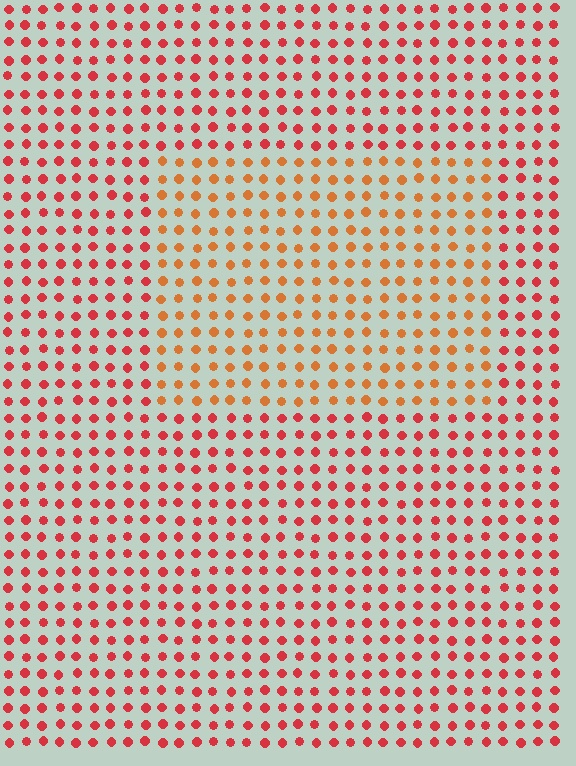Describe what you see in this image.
The image is filled with small red elements in a uniform arrangement. A rectangle-shaped region is visible where the elements are tinted to a slightly different hue, forming a subtle color boundary.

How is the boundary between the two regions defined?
The boundary is defined purely by a slight shift in hue (about 29 degrees). Spacing, size, and orientation are identical on both sides.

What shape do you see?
I see a rectangle.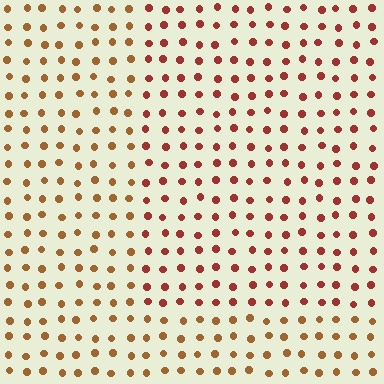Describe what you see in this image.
The image is filled with small brown elements in a uniform arrangement. A rectangle-shaped region is visible where the elements are tinted to a slightly different hue, forming a subtle color boundary.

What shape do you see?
I see a rectangle.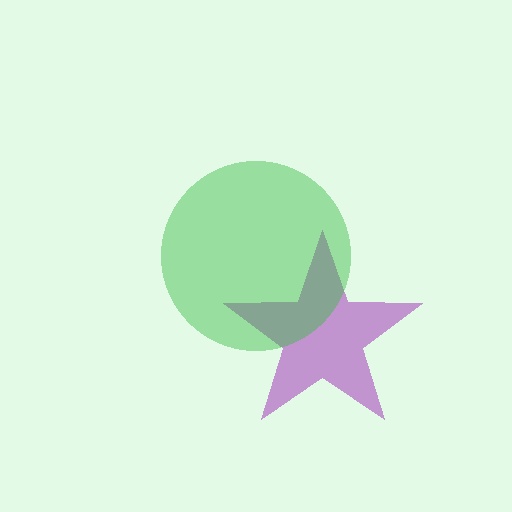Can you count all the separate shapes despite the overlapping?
Yes, there are 2 separate shapes.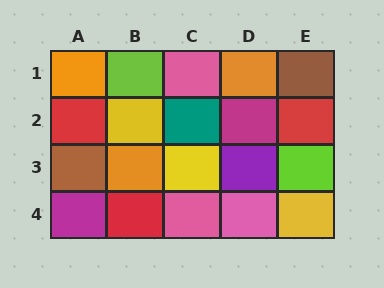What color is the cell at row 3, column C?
Yellow.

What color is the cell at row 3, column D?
Purple.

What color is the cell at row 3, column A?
Brown.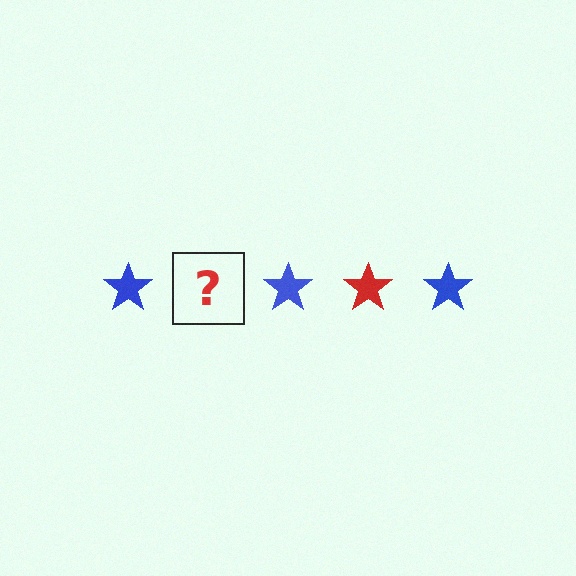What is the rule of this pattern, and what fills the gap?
The rule is that the pattern cycles through blue, red stars. The gap should be filled with a red star.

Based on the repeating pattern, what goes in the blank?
The blank should be a red star.